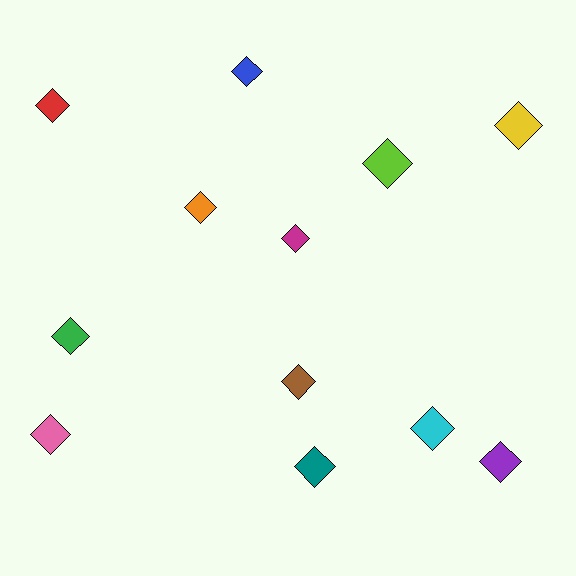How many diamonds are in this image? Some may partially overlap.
There are 12 diamonds.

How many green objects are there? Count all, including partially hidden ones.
There is 1 green object.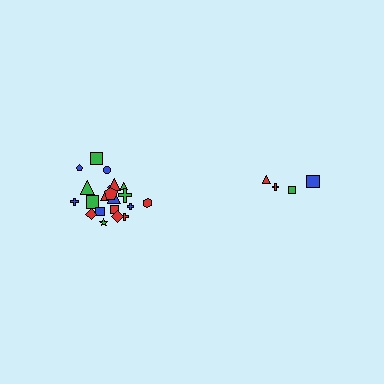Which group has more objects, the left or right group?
The left group.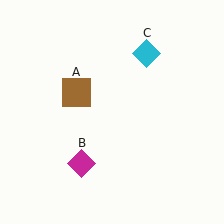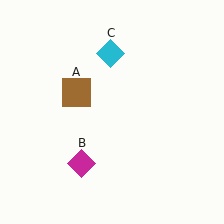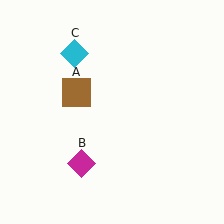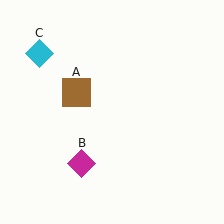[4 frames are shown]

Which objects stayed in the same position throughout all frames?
Brown square (object A) and magenta diamond (object B) remained stationary.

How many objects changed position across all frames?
1 object changed position: cyan diamond (object C).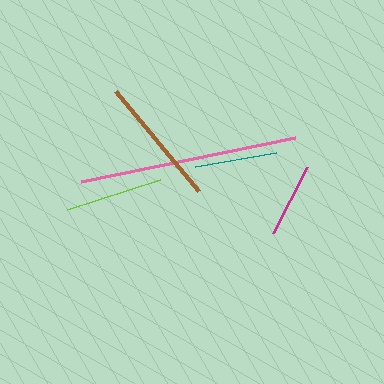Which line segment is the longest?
The pink line is the longest at approximately 219 pixels.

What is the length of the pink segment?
The pink segment is approximately 219 pixels long.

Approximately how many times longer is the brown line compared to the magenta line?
The brown line is approximately 1.7 times the length of the magenta line.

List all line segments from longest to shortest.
From longest to shortest: pink, brown, lime, teal, magenta.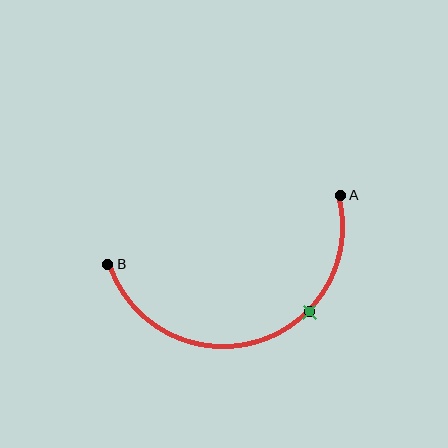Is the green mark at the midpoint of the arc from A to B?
No. The green mark lies on the arc but is closer to endpoint A. The arc midpoint would be at the point on the curve equidistant along the arc from both A and B.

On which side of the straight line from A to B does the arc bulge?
The arc bulges below the straight line connecting A and B.